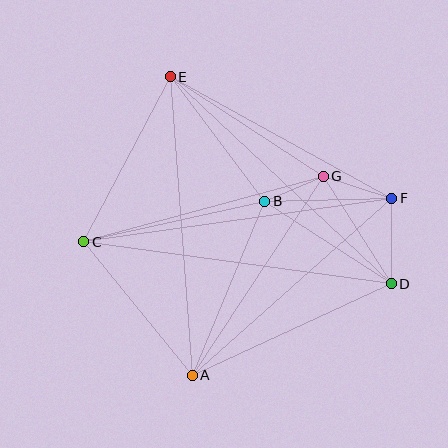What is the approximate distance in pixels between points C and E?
The distance between C and E is approximately 186 pixels.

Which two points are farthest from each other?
Points C and F are farthest from each other.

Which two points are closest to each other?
Points B and G are closest to each other.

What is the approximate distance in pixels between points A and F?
The distance between A and F is approximately 266 pixels.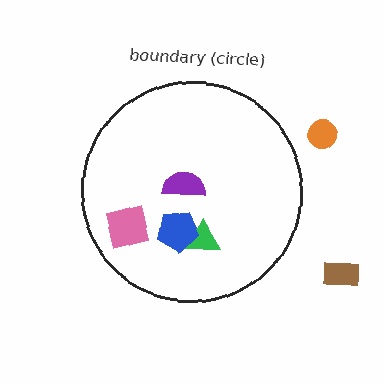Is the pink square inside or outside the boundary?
Inside.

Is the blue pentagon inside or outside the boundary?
Inside.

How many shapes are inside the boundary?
4 inside, 2 outside.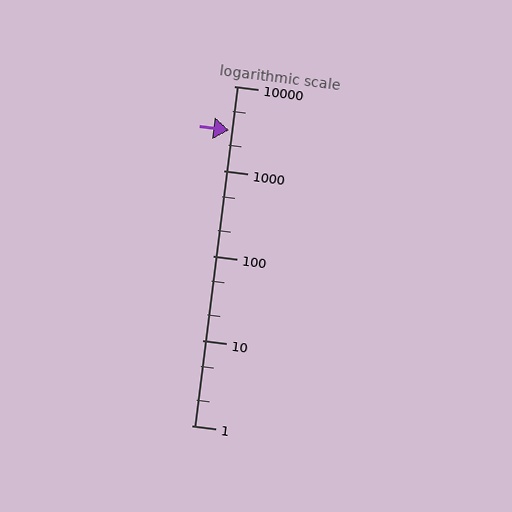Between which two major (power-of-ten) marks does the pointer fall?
The pointer is between 1000 and 10000.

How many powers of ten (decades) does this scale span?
The scale spans 4 decades, from 1 to 10000.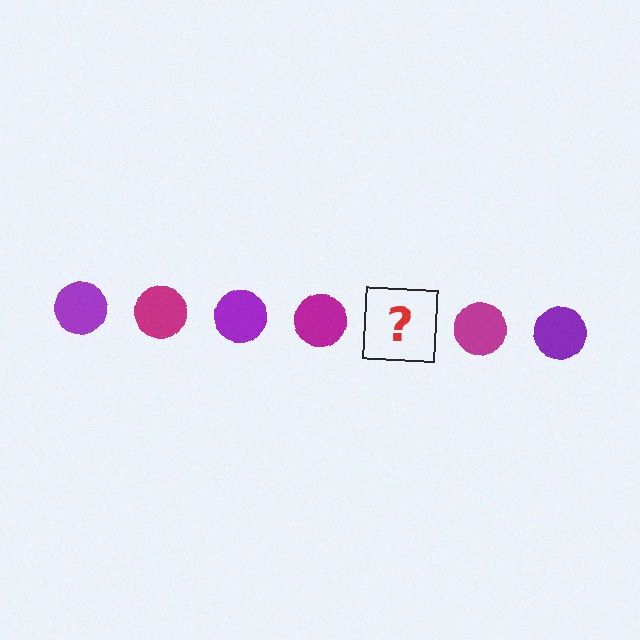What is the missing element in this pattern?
The missing element is a purple circle.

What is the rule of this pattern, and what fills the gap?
The rule is that the pattern cycles through purple, magenta circles. The gap should be filled with a purple circle.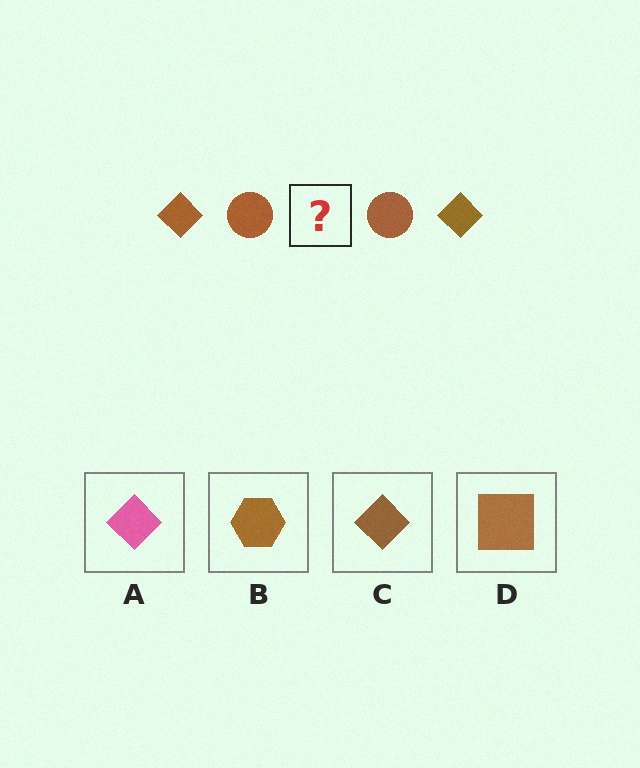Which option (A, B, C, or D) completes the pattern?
C.